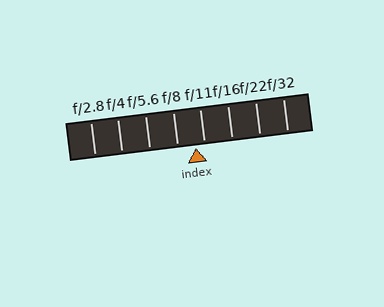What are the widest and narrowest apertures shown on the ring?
The widest aperture shown is f/2.8 and the narrowest is f/32.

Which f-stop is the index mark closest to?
The index mark is closest to f/11.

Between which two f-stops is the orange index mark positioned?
The index mark is between f/8 and f/11.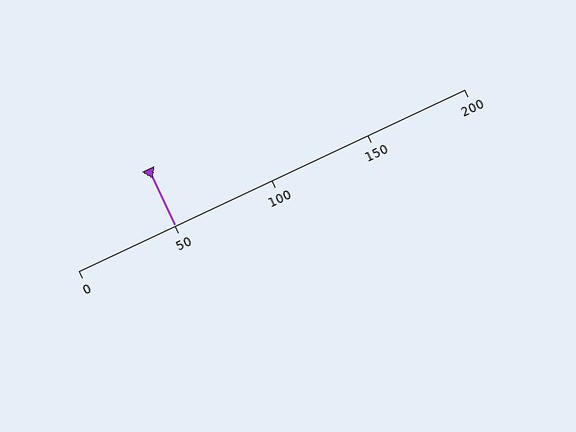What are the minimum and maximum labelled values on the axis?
The axis runs from 0 to 200.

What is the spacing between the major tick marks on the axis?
The major ticks are spaced 50 apart.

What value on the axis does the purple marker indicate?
The marker indicates approximately 50.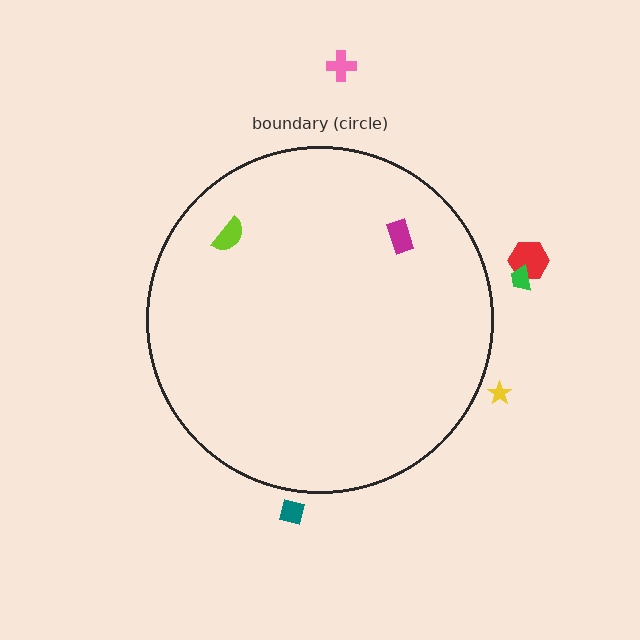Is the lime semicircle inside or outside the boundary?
Inside.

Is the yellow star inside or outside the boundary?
Outside.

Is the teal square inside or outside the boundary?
Outside.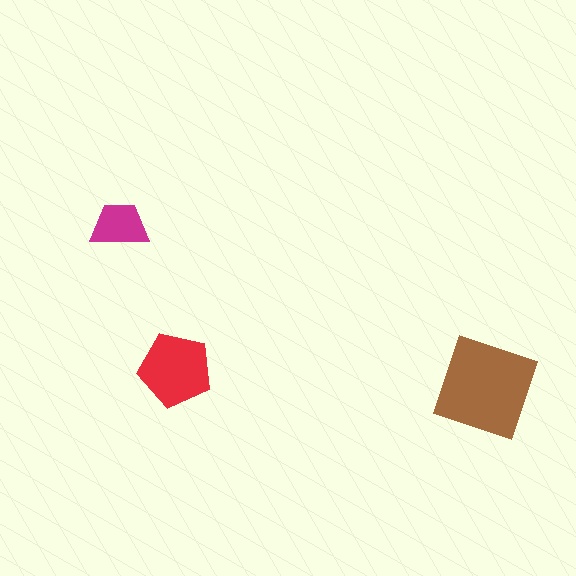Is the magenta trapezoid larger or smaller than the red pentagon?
Smaller.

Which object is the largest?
The brown square.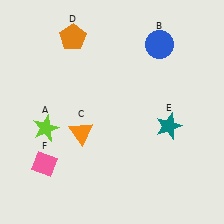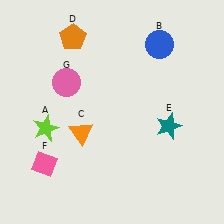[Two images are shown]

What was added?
A pink circle (G) was added in Image 2.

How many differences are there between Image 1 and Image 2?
There is 1 difference between the two images.